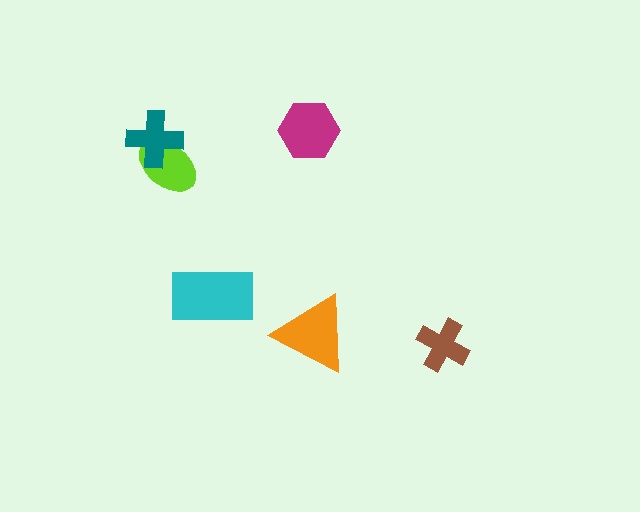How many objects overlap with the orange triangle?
0 objects overlap with the orange triangle.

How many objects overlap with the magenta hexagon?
0 objects overlap with the magenta hexagon.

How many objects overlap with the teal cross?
1 object overlaps with the teal cross.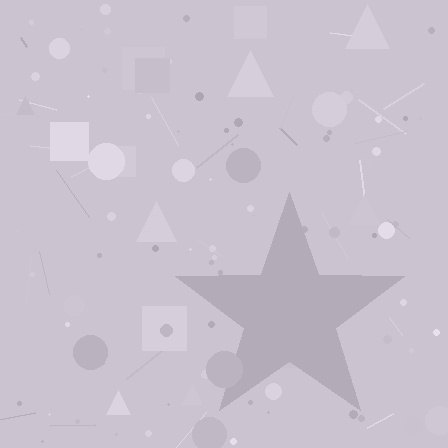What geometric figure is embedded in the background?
A star is embedded in the background.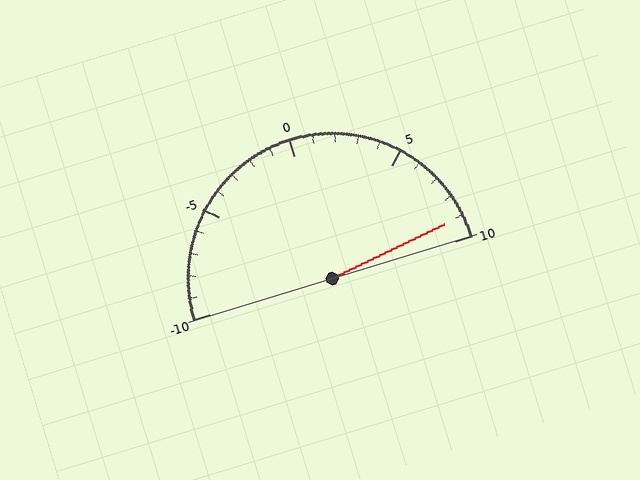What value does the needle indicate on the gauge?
The needle indicates approximately 9.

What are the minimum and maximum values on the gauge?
The gauge ranges from -10 to 10.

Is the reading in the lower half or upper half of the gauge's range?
The reading is in the upper half of the range (-10 to 10).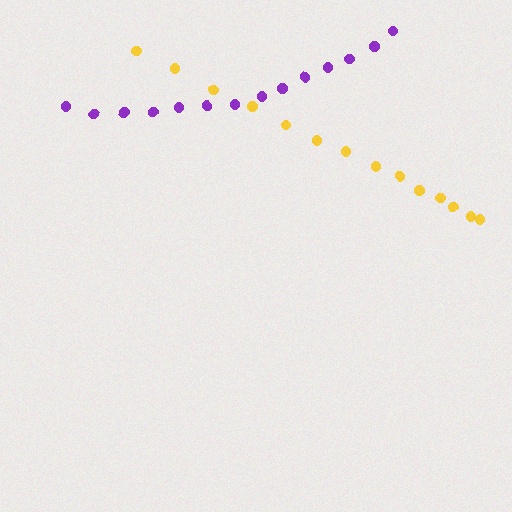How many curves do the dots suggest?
There are 2 distinct paths.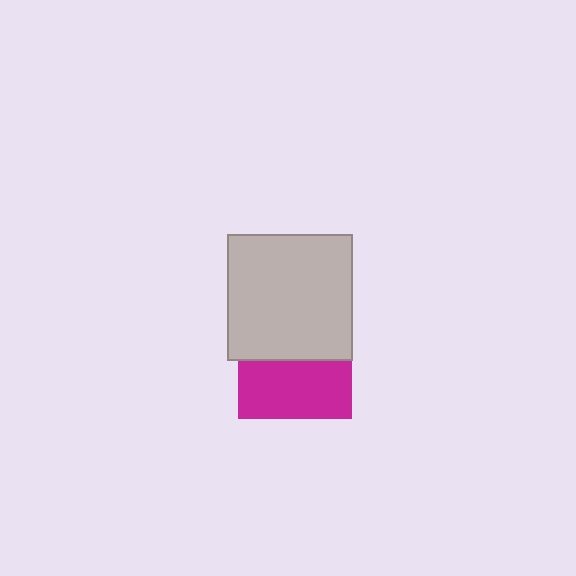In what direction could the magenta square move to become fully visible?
The magenta square could move down. That would shift it out from behind the light gray square entirely.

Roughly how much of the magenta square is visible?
About half of it is visible (roughly 50%).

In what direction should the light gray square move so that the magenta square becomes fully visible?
The light gray square should move up. That is the shortest direction to clear the overlap and leave the magenta square fully visible.